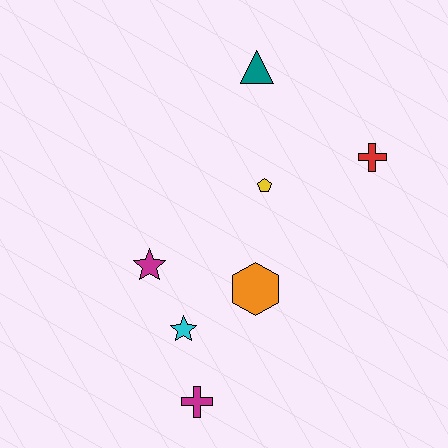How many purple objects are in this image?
There are no purple objects.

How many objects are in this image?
There are 7 objects.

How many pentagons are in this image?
There is 1 pentagon.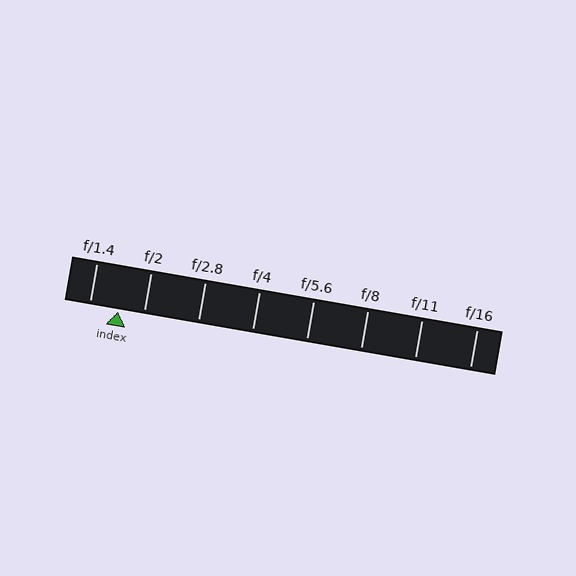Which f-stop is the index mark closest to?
The index mark is closest to f/2.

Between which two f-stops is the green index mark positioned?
The index mark is between f/1.4 and f/2.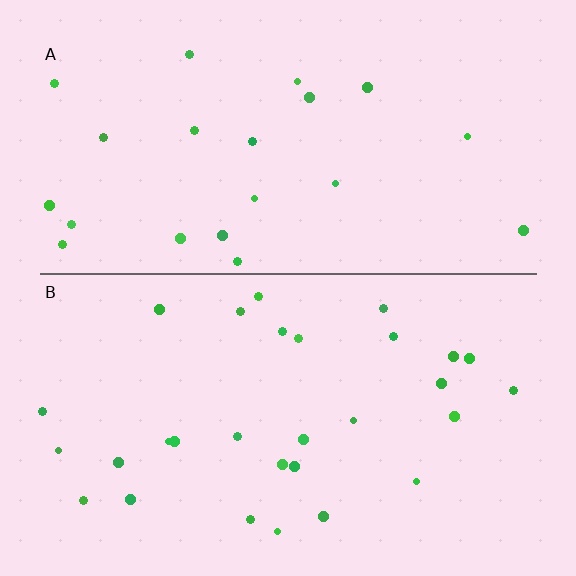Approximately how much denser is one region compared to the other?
Approximately 1.4× — region B over region A.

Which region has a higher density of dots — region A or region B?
B (the bottom).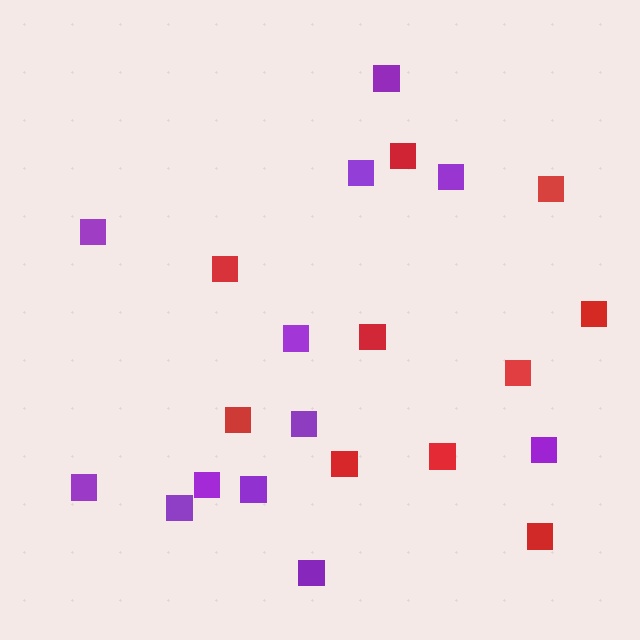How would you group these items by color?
There are 2 groups: one group of red squares (10) and one group of purple squares (12).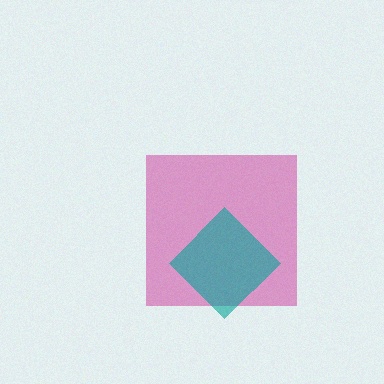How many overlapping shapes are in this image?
There are 2 overlapping shapes in the image.